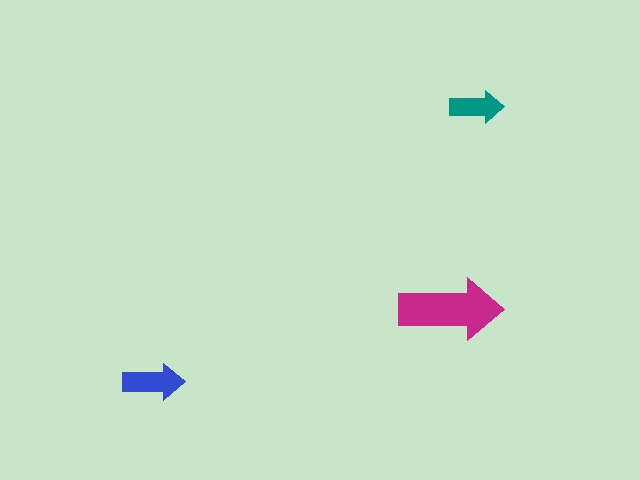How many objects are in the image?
There are 3 objects in the image.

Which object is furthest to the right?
The teal arrow is rightmost.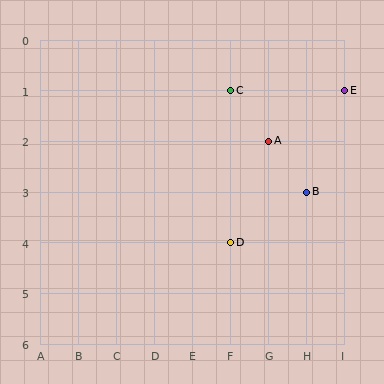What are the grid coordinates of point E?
Point E is at grid coordinates (I, 1).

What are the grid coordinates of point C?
Point C is at grid coordinates (F, 1).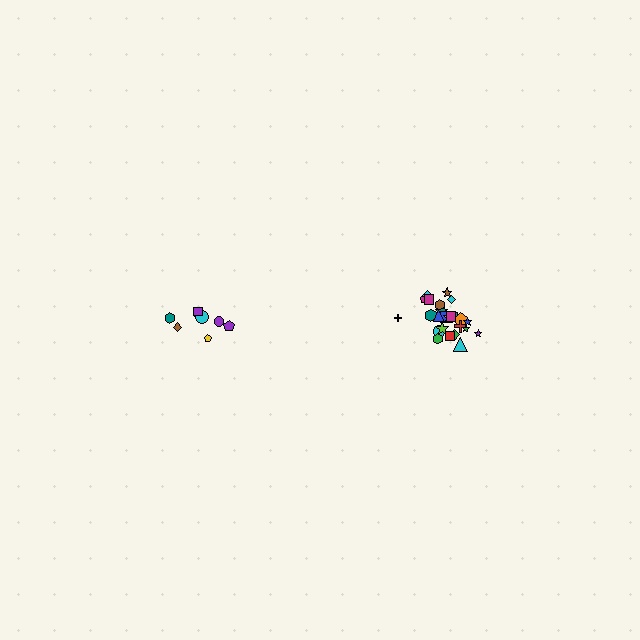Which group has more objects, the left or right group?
The right group.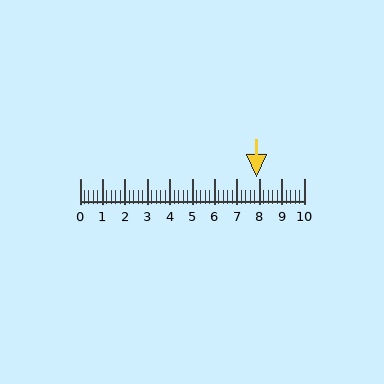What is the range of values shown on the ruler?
The ruler shows values from 0 to 10.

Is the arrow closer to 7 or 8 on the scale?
The arrow is closer to 8.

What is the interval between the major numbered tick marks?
The major tick marks are spaced 1 units apart.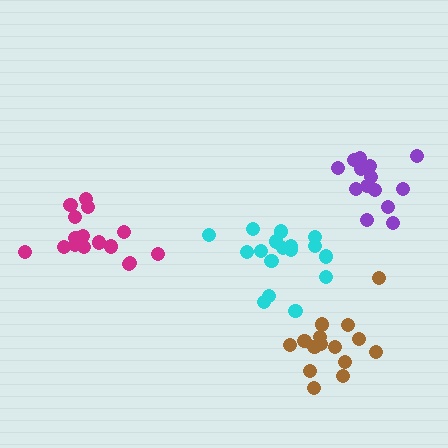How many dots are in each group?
Group 1: 16 dots, Group 2: 15 dots, Group 3: 14 dots, Group 4: 17 dots (62 total).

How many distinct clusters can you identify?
There are 4 distinct clusters.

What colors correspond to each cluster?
The clusters are colored: magenta, brown, purple, cyan.